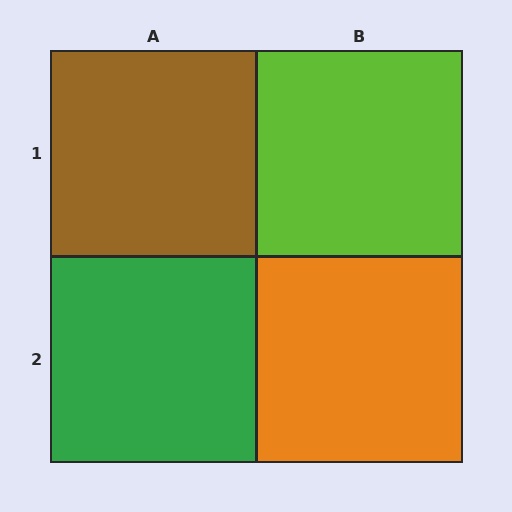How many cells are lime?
1 cell is lime.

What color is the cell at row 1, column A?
Brown.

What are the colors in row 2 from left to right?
Green, orange.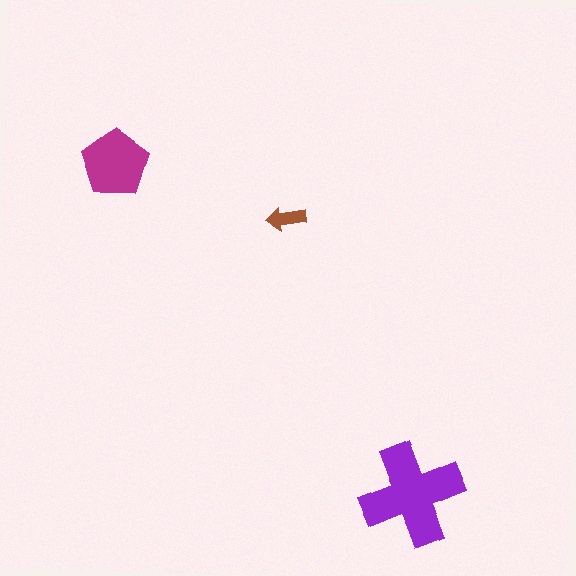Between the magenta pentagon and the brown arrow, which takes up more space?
The magenta pentagon.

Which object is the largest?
The purple cross.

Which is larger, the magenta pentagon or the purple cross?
The purple cross.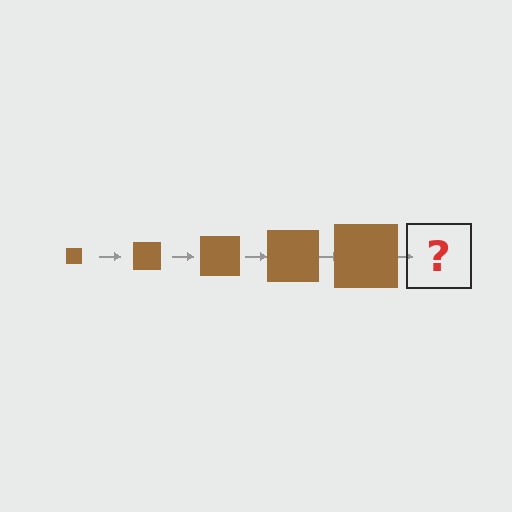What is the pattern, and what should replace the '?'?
The pattern is that the square gets progressively larger each step. The '?' should be a brown square, larger than the previous one.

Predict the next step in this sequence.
The next step is a brown square, larger than the previous one.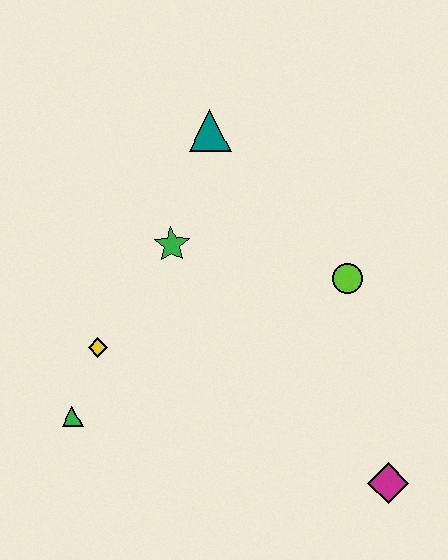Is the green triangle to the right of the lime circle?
No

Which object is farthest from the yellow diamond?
The magenta diamond is farthest from the yellow diamond.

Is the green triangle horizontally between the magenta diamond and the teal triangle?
No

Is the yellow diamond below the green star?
Yes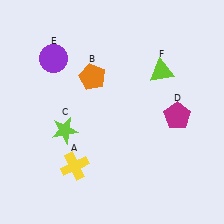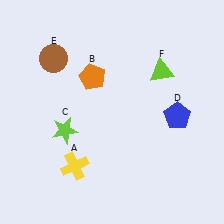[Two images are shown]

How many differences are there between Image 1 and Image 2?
There are 2 differences between the two images.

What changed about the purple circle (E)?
In Image 1, E is purple. In Image 2, it changed to brown.